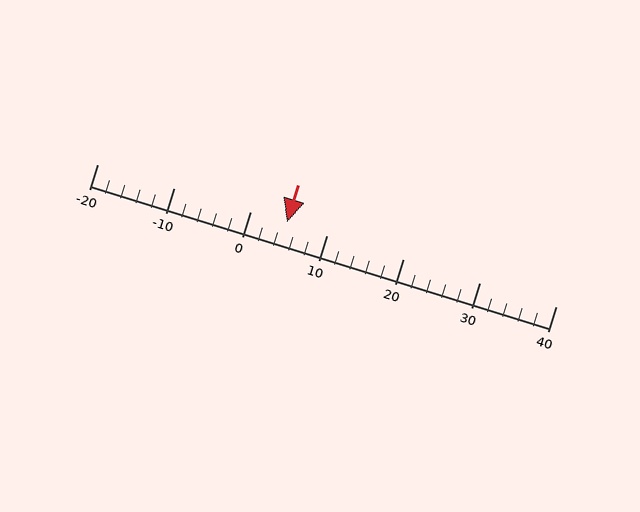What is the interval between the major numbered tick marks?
The major tick marks are spaced 10 units apart.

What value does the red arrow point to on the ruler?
The red arrow points to approximately 5.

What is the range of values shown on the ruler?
The ruler shows values from -20 to 40.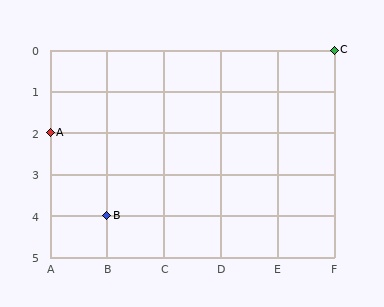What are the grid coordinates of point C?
Point C is at grid coordinates (F, 0).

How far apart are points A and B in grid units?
Points A and B are 1 column and 2 rows apart (about 2.2 grid units diagonally).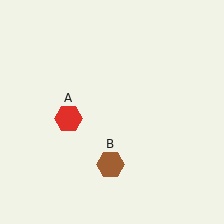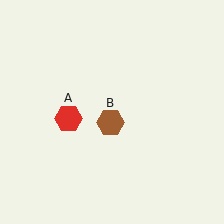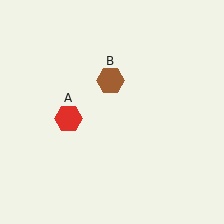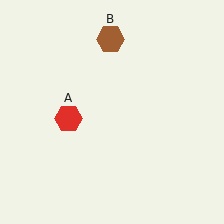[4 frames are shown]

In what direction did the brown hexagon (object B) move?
The brown hexagon (object B) moved up.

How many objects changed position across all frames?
1 object changed position: brown hexagon (object B).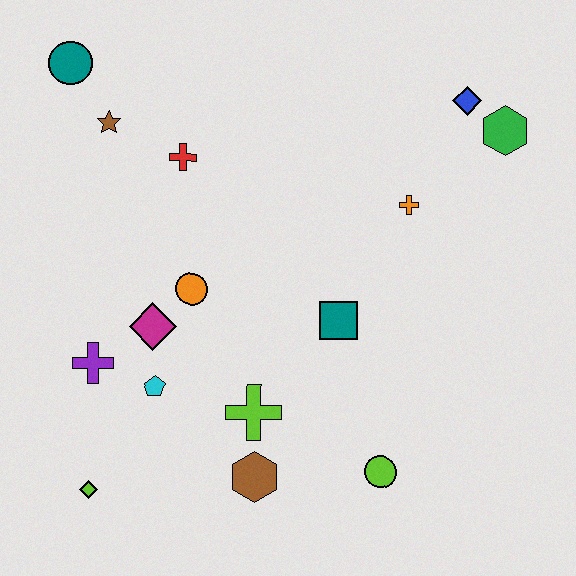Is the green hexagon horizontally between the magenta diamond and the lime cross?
No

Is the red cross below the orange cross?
No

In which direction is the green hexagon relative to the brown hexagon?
The green hexagon is above the brown hexagon.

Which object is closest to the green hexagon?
The blue diamond is closest to the green hexagon.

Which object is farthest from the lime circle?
The teal circle is farthest from the lime circle.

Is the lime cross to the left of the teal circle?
No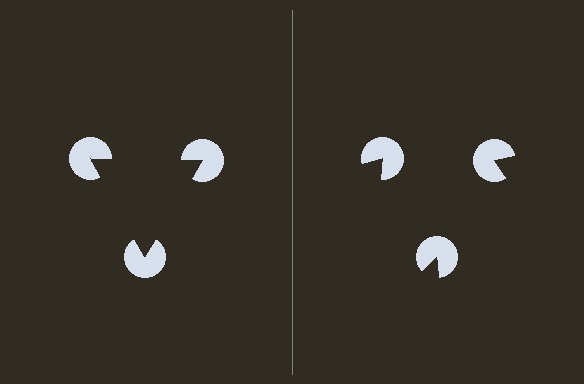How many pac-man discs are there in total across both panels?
6 — 3 on each side.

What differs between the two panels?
The pac-man discs are positioned identically on both sides; only the wedge orientations differ. On the left they align to a triangle; on the right they are misaligned.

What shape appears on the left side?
An illusory triangle.